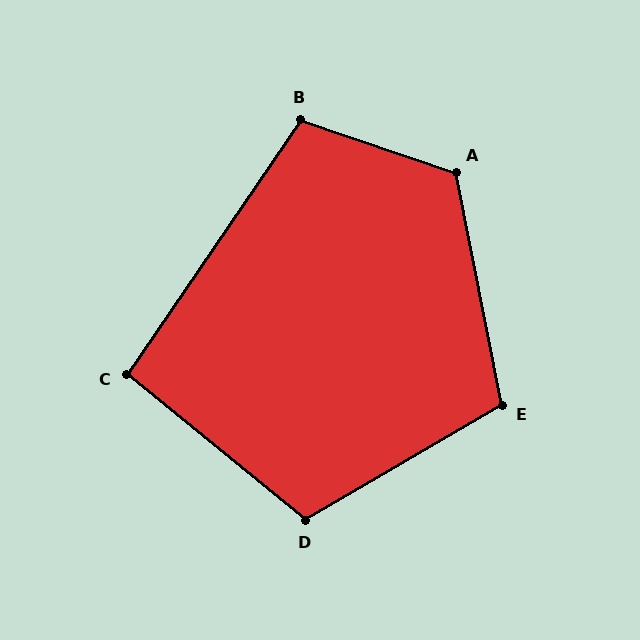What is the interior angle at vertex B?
Approximately 106 degrees (obtuse).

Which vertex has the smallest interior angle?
C, at approximately 95 degrees.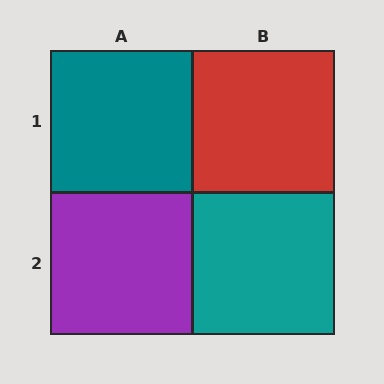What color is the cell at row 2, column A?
Purple.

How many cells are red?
1 cell is red.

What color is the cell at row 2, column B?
Teal.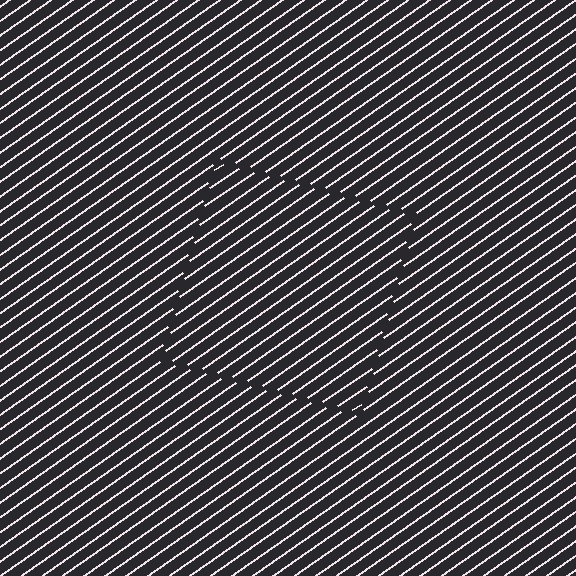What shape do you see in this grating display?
An illusory square. The interior of the shape contains the same grating, shifted by half a period — the contour is defined by the phase discontinuity where line-ends from the inner and outer gratings abut.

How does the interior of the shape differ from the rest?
The interior of the shape contains the same grating, shifted by half a period — the contour is defined by the phase discontinuity where line-ends from the inner and outer gratings abut.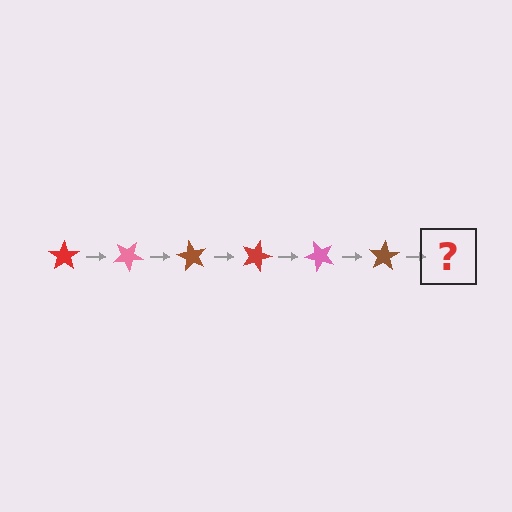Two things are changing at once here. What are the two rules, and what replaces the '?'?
The two rules are that it rotates 30 degrees each step and the color cycles through red, pink, and brown. The '?' should be a red star, rotated 180 degrees from the start.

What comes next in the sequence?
The next element should be a red star, rotated 180 degrees from the start.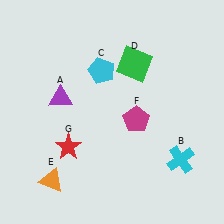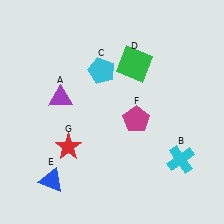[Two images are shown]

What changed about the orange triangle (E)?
In Image 1, E is orange. In Image 2, it changed to blue.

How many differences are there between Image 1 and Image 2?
There is 1 difference between the two images.